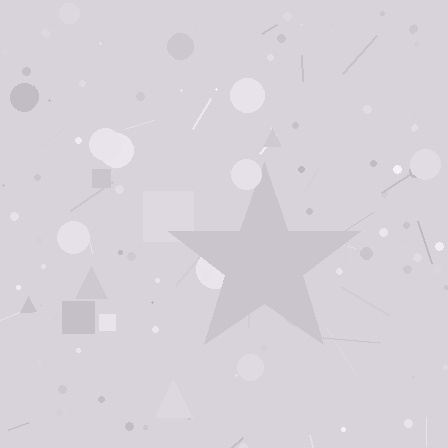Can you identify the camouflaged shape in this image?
The camouflaged shape is a star.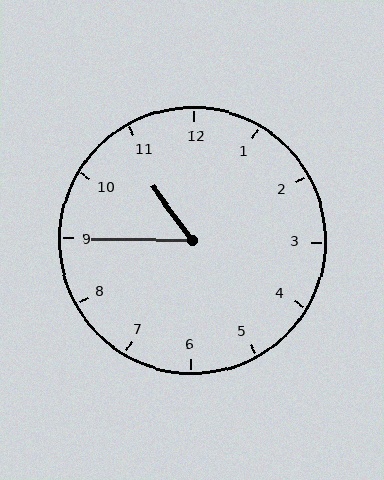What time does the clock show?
10:45.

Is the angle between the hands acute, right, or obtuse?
It is acute.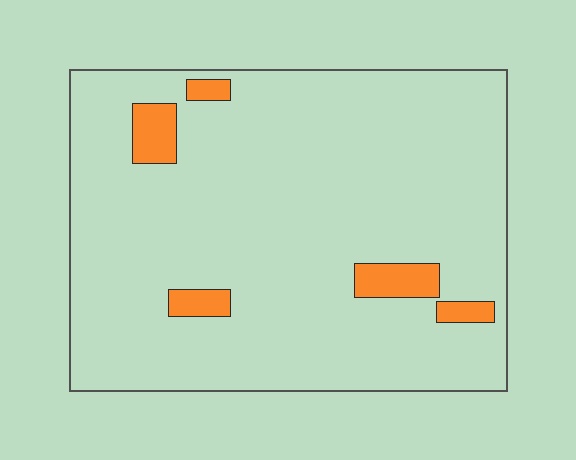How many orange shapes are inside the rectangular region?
5.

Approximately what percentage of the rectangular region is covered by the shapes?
Approximately 5%.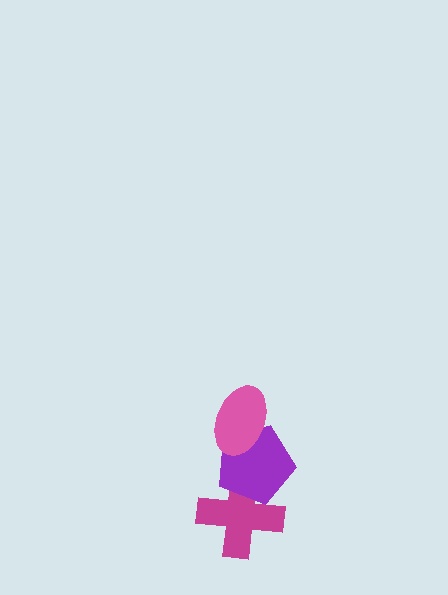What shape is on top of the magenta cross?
The purple pentagon is on top of the magenta cross.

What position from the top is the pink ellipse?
The pink ellipse is 1st from the top.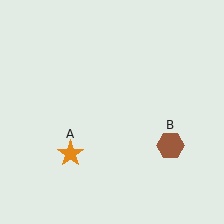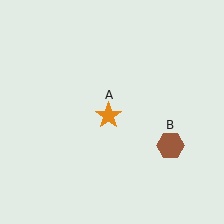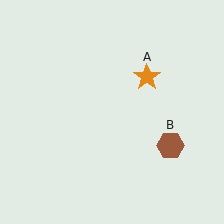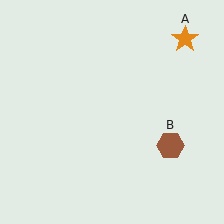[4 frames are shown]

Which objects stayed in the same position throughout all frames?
Brown hexagon (object B) remained stationary.